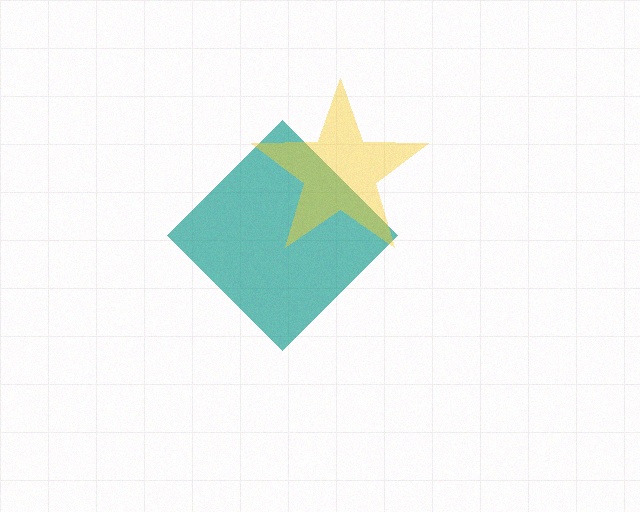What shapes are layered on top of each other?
The layered shapes are: a teal diamond, a yellow star.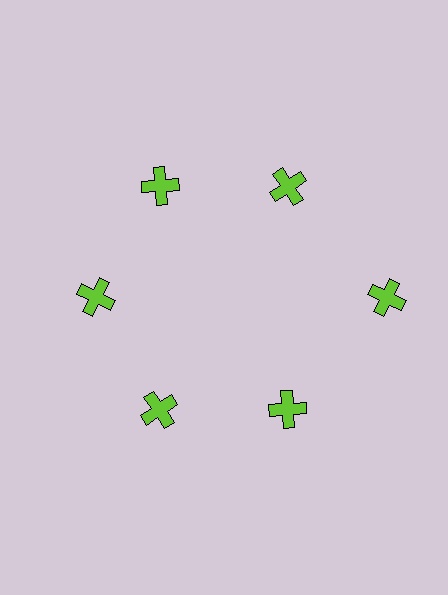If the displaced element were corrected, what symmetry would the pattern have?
It would have 6-fold rotational symmetry — the pattern would map onto itself every 60 degrees.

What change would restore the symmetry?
The symmetry would be restored by moving it inward, back onto the ring so that all 6 crosses sit at equal angles and equal distance from the center.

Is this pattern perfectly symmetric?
No. The 6 lime crosses are arranged in a ring, but one element near the 3 o'clock position is pushed outward from the center, breaking the 6-fold rotational symmetry.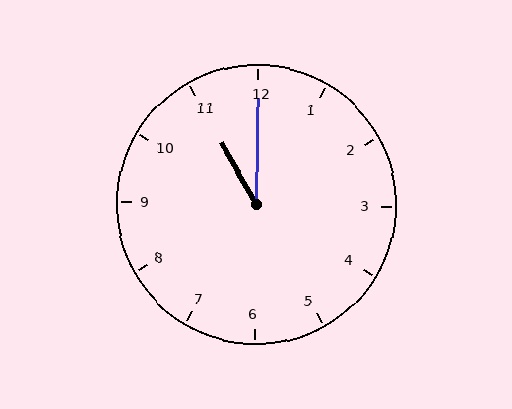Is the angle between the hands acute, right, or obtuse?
It is acute.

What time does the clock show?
11:00.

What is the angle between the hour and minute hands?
Approximately 30 degrees.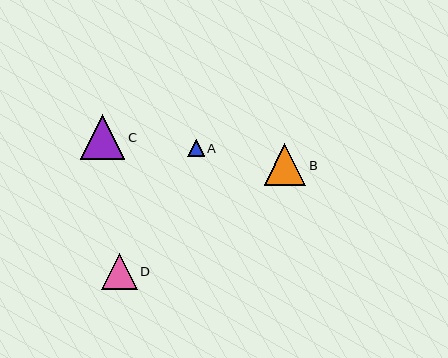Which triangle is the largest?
Triangle C is the largest with a size of approximately 45 pixels.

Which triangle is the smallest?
Triangle A is the smallest with a size of approximately 16 pixels.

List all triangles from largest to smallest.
From largest to smallest: C, B, D, A.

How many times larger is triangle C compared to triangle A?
Triangle C is approximately 2.7 times the size of triangle A.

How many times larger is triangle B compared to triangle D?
Triangle B is approximately 1.2 times the size of triangle D.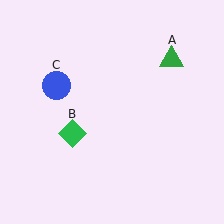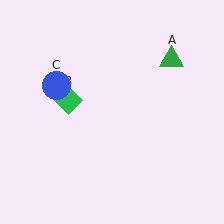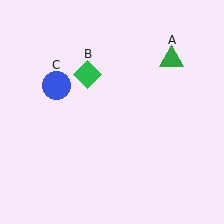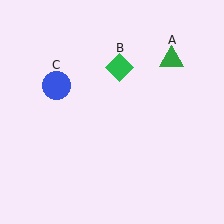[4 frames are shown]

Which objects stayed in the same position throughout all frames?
Green triangle (object A) and blue circle (object C) remained stationary.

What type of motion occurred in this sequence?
The green diamond (object B) rotated clockwise around the center of the scene.